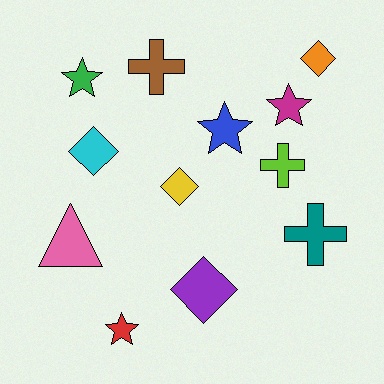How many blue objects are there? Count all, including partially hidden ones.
There is 1 blue object.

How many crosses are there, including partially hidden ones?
There are 3 crosses.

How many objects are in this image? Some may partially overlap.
There are 12 objects.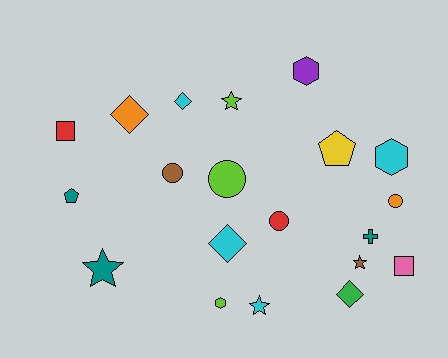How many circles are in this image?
There are 4 circles.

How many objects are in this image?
There are 20 objects.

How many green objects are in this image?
There is 1 green object.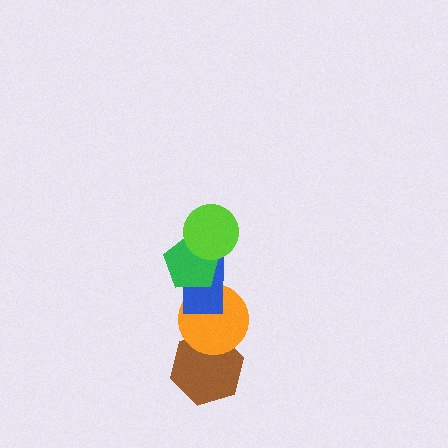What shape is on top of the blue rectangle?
The green pentagon is on top of the blue rectangle.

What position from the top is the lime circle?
The lime circle is 1st from the top.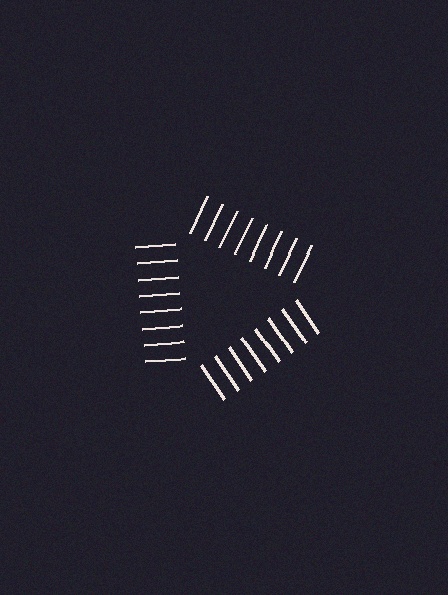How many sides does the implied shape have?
3 sides — the line-ends trace a triangle.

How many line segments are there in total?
24 — 8 along each of the 3 edges.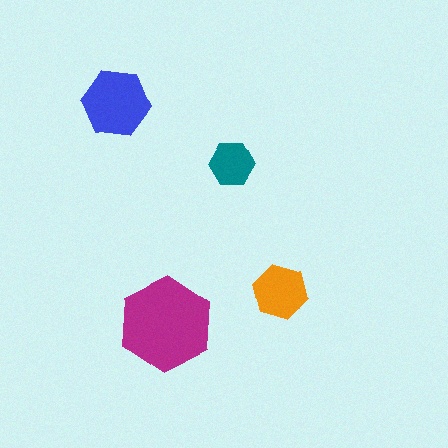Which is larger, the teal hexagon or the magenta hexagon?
The magenta one.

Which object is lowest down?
The magenta hexagon is bottommost.